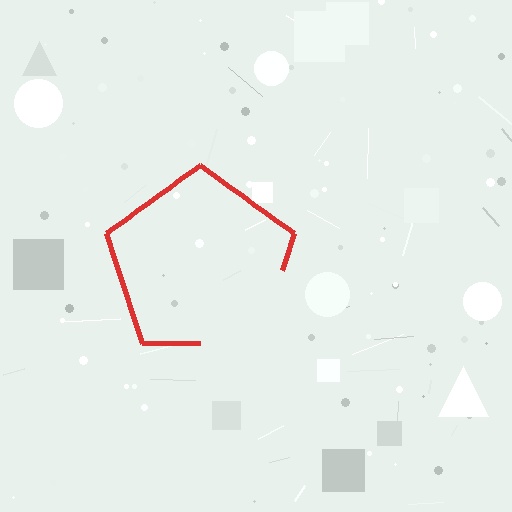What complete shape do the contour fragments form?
The contour fragments form a pentagon.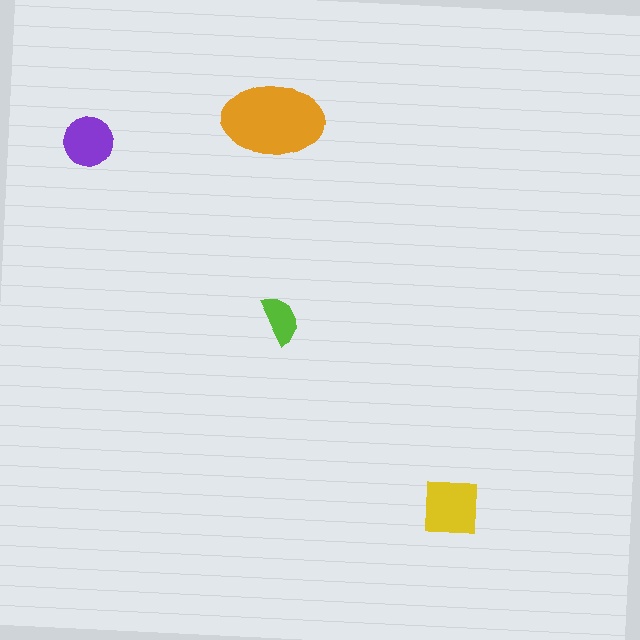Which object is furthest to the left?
The purple circle is leftmost.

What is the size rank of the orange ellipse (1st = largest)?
1st.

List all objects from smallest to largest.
The lime semicircle, the purple circle, the yellow square, the orange ellipse.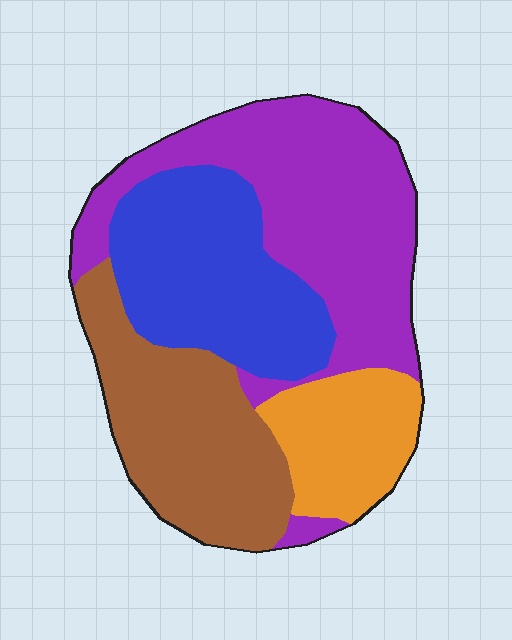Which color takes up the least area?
Orange, at roughly 15%.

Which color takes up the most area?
Purple, at roughly 35%.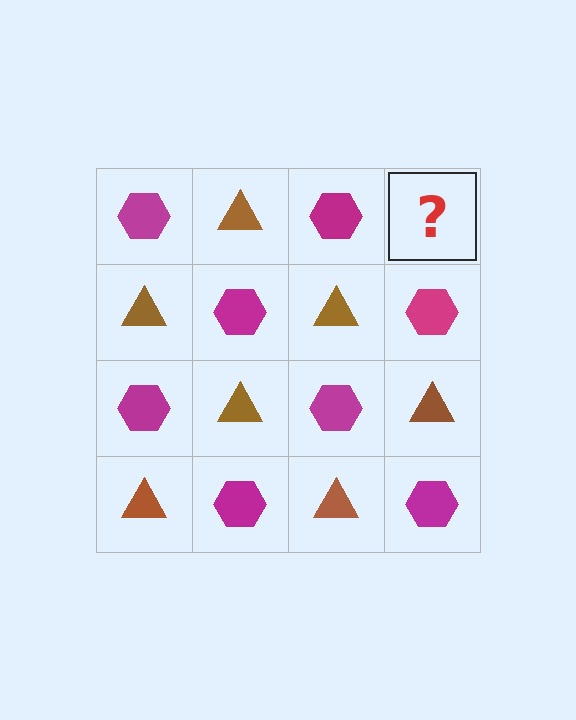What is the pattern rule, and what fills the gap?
The rule is that it alternates magenta hexagon and brown triangle in a checkerboard pattern. The gap should be filled with a brown triangle.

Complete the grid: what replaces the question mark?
The question mark should be replaced with a brown triangle.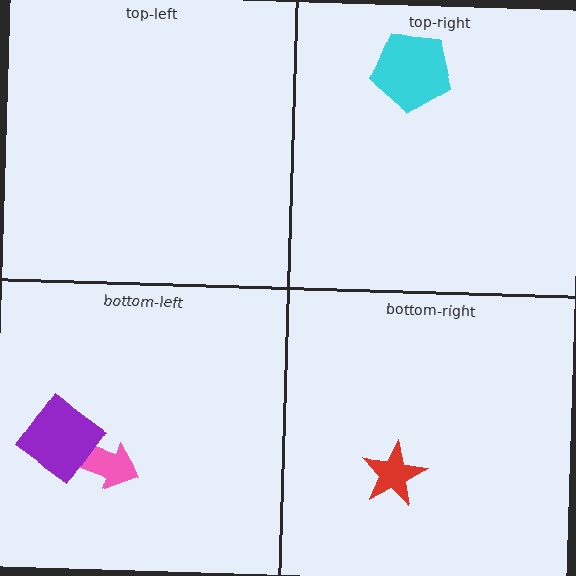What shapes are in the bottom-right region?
The red star.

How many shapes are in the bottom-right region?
1.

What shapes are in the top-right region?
The cyan pentagon.